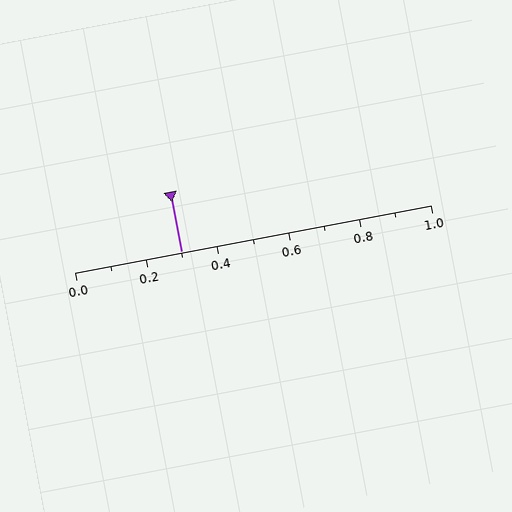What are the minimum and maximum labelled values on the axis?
The axis runs from 0.0 to 1.0.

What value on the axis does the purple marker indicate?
The marker indicates approximately 0.3.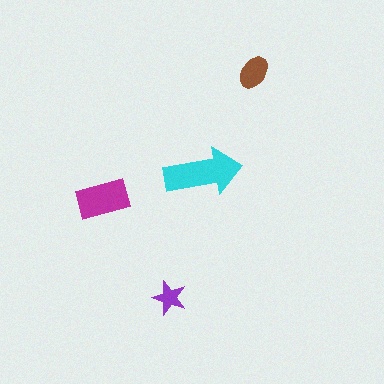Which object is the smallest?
The purple star.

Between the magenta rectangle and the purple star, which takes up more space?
The magenta rectangle.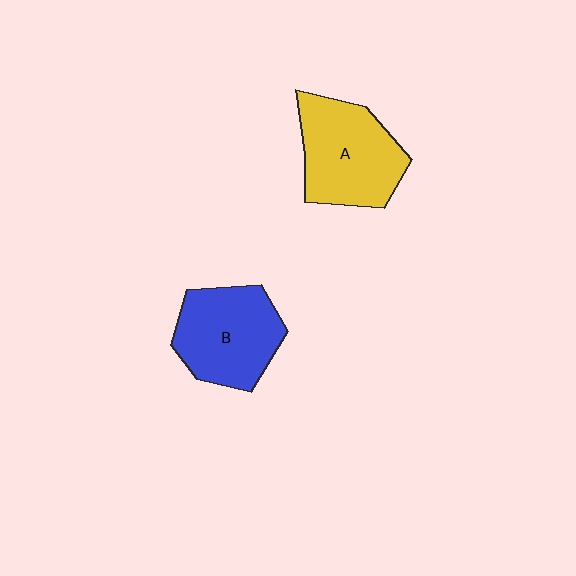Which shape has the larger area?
Shape A (yellow).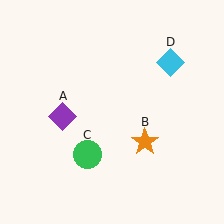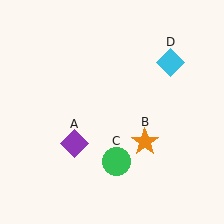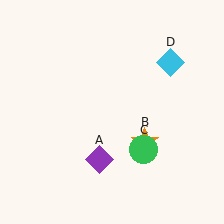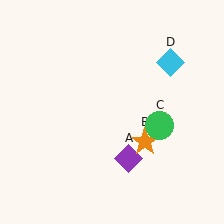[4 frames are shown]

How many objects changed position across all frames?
2 objects changed position: purple diamond (object A), green circle (object C).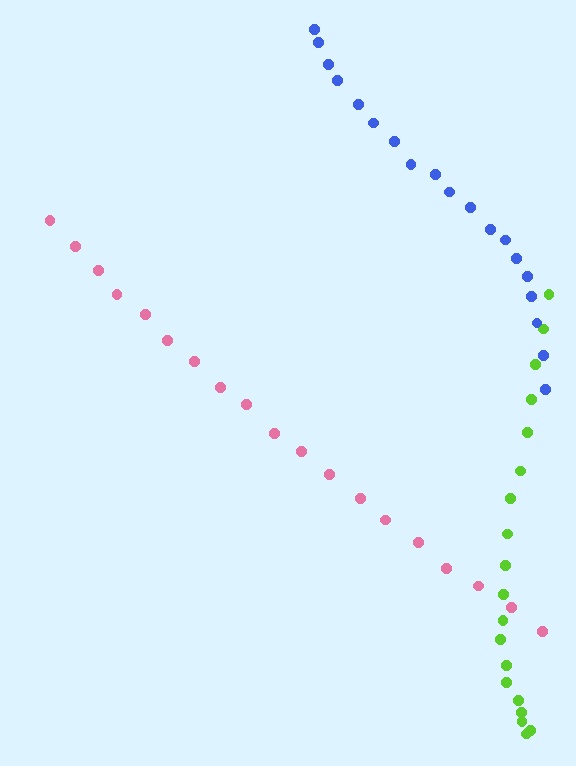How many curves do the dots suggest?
There are 3 distinct paths.